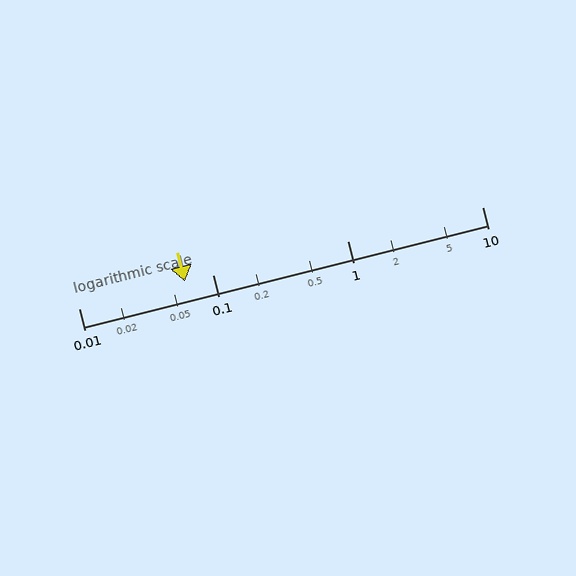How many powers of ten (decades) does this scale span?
The scale spans 3 decades, from 0.01 to 10.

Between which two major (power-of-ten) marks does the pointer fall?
The pointer is between 0.01 and 0.1.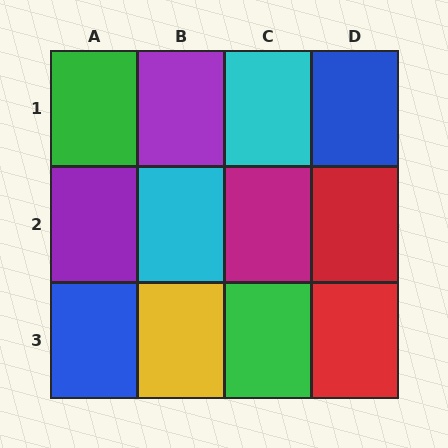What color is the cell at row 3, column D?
Red.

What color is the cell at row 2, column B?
Cyan.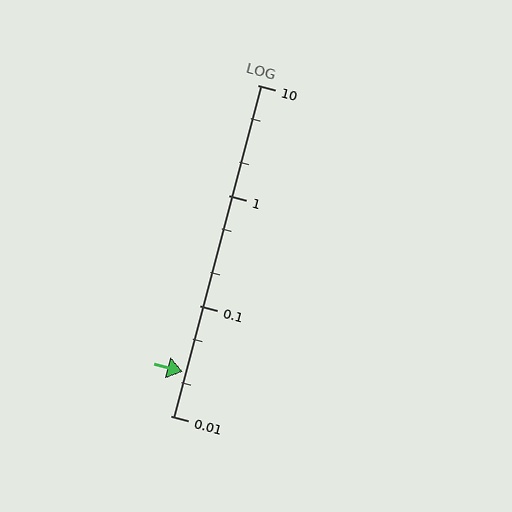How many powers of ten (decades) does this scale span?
The scale spans 3 decades, from 0.01 to 10.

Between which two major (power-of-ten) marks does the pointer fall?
The pointer is between 0.01 and 0.1.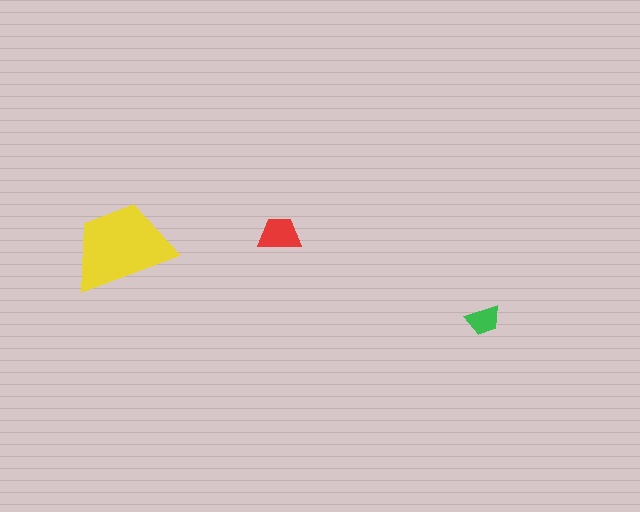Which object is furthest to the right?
The green trapezoid is rightmost.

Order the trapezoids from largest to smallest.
the yellow one, the red one, the green one.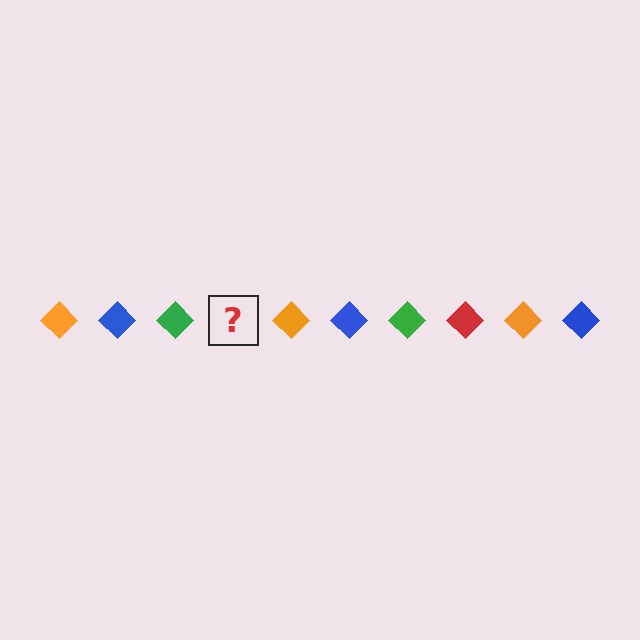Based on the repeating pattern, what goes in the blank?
The blank should be a red diamond.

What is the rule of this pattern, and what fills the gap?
The rule is that the pattern cycles through orange, blue, green, red diamonds. The gap should be filled with a red diamond.